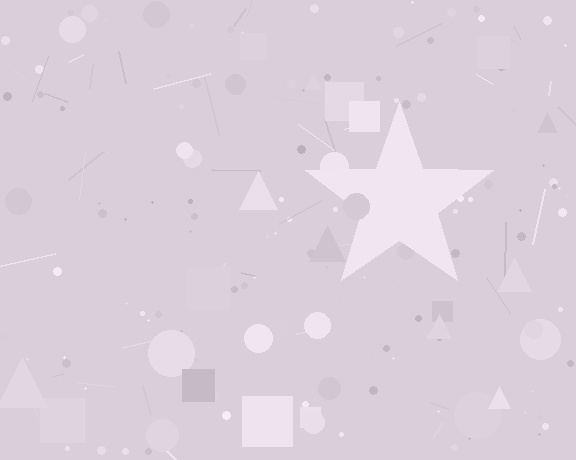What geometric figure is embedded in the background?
A star is embedded in the background.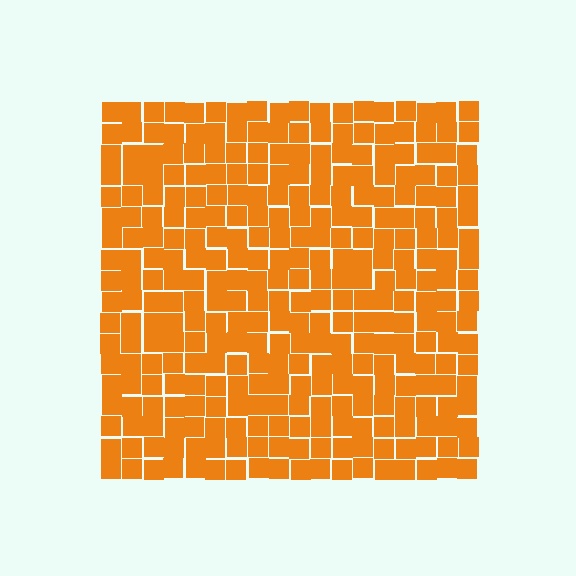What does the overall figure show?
The overall figure shows a square.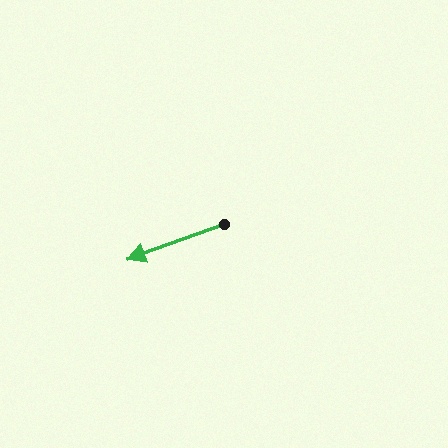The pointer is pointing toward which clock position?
Roughly 8 o'clock.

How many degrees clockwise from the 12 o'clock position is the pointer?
Approximately 250 degrees.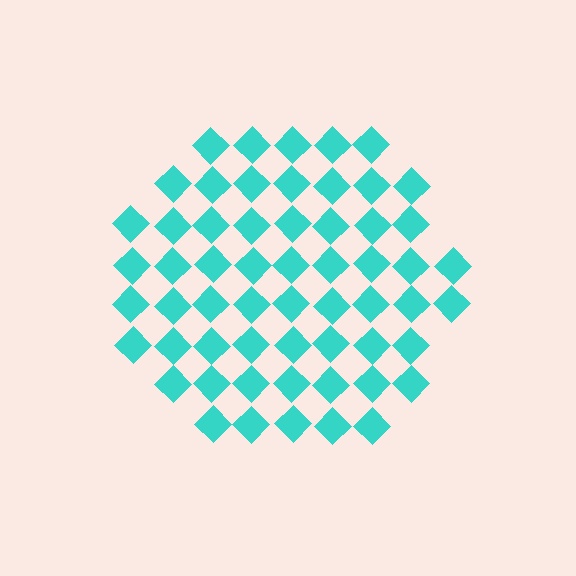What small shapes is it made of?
It is made of small diamonds.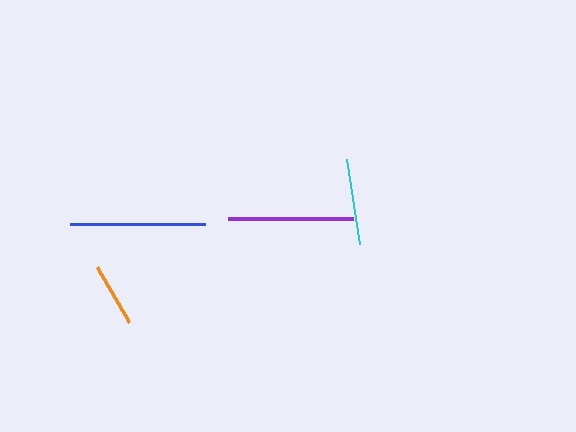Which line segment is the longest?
The blue line is the longest at approximately 134 pixels.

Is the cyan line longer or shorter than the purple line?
The purple line is longer than the cyan line.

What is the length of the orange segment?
The orange segment is approximately 64 pixels long.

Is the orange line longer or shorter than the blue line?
The blue line is longer than the orange line.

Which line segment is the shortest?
The orange line is the shortest at approximately 64 pixels.